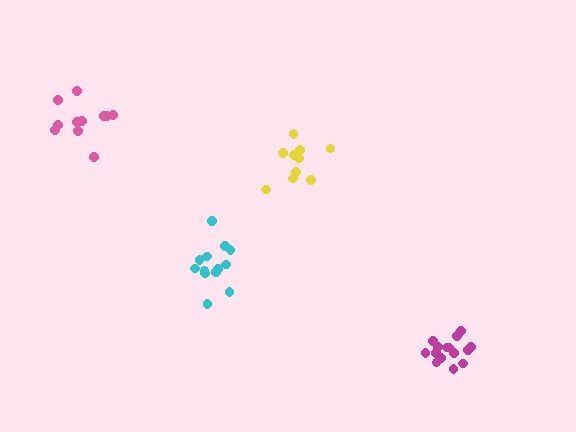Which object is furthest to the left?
The pink cluster is leftmost.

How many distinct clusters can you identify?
There are 4 distinct clusters.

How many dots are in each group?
Group 1: 15 dots, Group 2: 13 dots, Group 3: 11 dots, Group 4: 10 dots (49 total).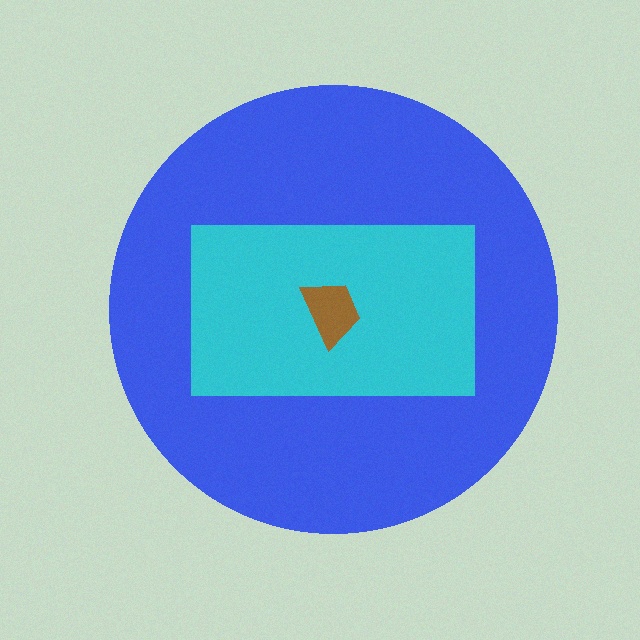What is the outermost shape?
The blue circle.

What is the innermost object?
The brown trapezoid.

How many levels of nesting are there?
3.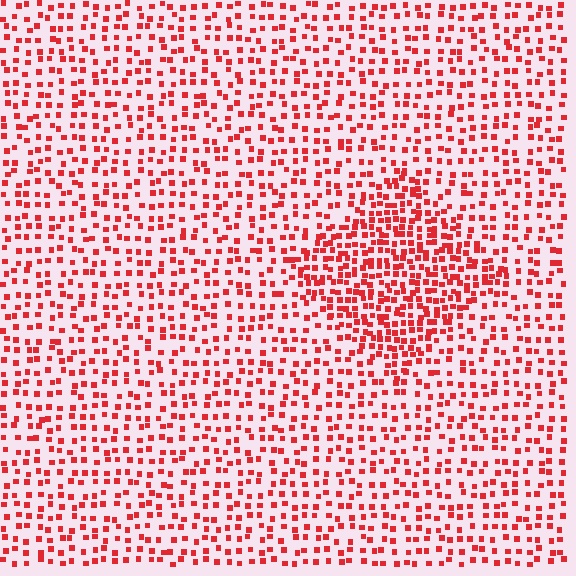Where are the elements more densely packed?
The elements are more densely packed inside the diamond boundary.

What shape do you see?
I see a diamond.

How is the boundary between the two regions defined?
The boundary is defined by a change in element density (approximately 1.9x ratio). All elements are the same color, size, and shape.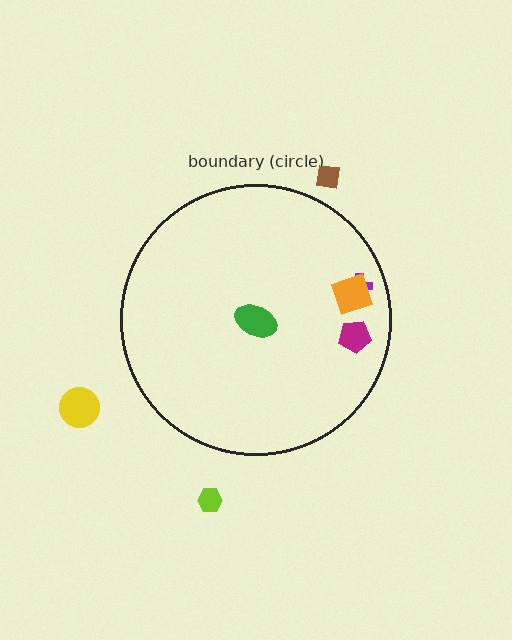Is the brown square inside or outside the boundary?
Outside.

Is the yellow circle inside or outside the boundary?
Outside.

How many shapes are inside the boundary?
4 inside, 3 outside.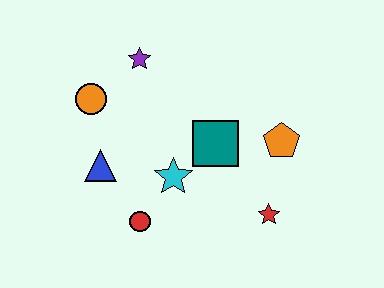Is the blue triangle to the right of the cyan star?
No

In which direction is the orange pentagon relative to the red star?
The orange pentagon is above the red star.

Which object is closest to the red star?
The orange pentagon is closest to the red star.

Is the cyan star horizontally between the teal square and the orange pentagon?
No